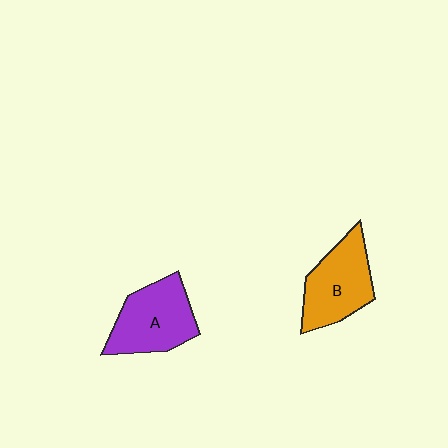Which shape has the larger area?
Shape A (purple).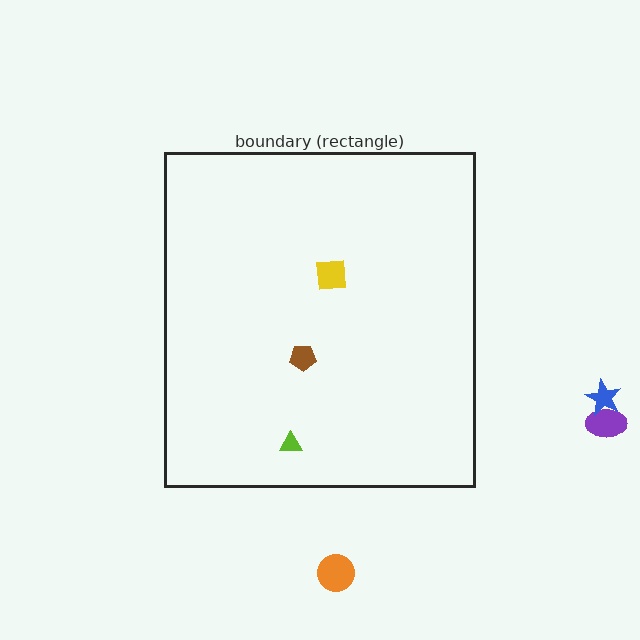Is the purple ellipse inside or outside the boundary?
Outside.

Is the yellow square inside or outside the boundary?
Inside.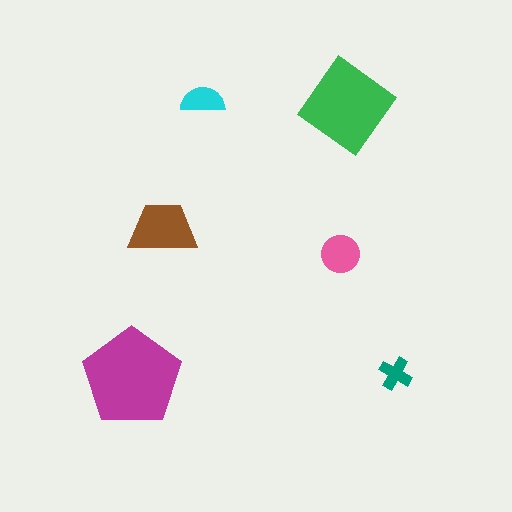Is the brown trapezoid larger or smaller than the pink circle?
Larger.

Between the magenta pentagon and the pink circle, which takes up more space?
The magenta pentagon.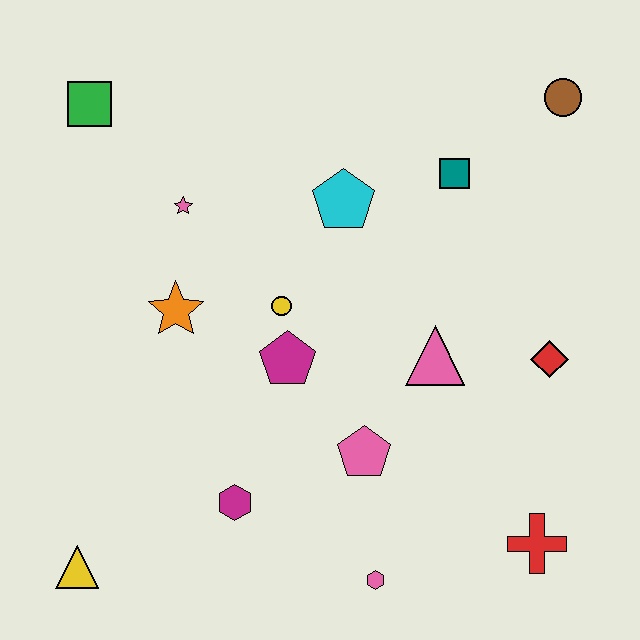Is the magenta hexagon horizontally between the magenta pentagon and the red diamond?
No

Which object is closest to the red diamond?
The pink triangle is closest to the red diamond.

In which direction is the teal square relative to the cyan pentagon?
The teal square is to the right of the cyan pentagon.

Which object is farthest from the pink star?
The red cross is farthest from the pink star.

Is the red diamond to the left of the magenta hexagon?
No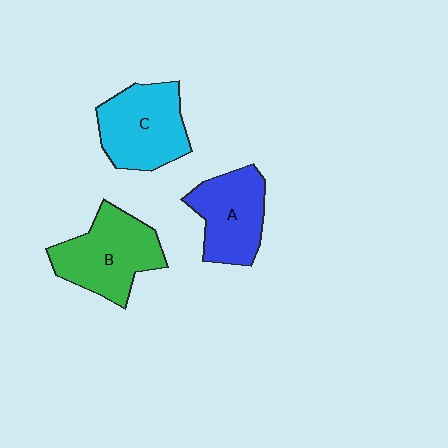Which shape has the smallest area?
Shape A (blue).